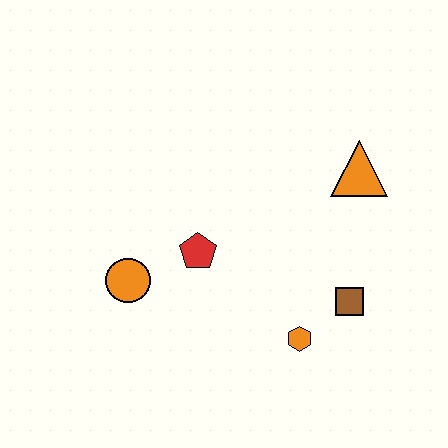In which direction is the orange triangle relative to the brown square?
The orange triangle is above the brown square.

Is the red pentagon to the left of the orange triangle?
Yes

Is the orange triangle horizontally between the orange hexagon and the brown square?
No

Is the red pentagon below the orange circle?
No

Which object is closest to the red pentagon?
The orange circle is closest to the red pentagon.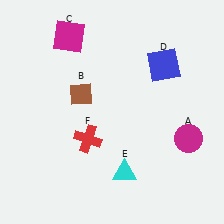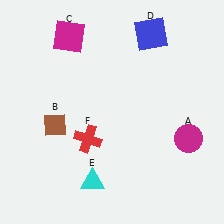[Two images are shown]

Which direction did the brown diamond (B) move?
The brown diamond (B) moved down.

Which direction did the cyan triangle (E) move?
The cyan triangle (E) moved left.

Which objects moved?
The objects that moved are: the brown diamond (B), the blue square (D), the cyan triangle (E).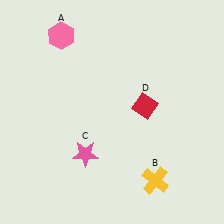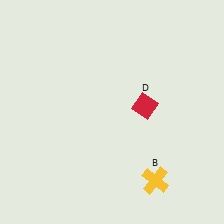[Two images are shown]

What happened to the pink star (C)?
The pink star (C) was removed in Image 2. It was in the bottom-left area of Image 1.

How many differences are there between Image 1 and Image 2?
There are 2 differences between the two images.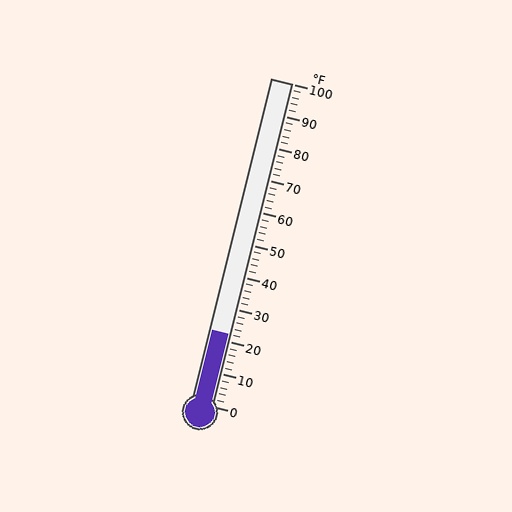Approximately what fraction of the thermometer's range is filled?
The thermometer is filled to approximately 20% of its range.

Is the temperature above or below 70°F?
The temperature is below 70°F.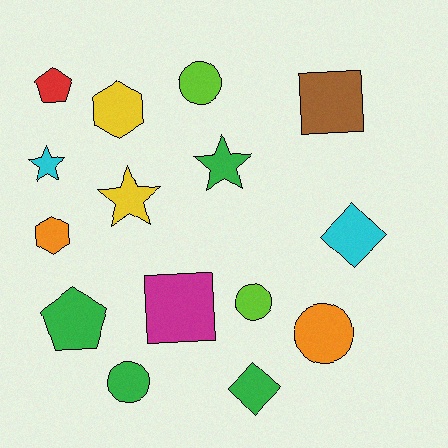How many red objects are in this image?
There is 1 red object.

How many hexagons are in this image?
There are 2 hexagons.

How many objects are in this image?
There are 15 objects.